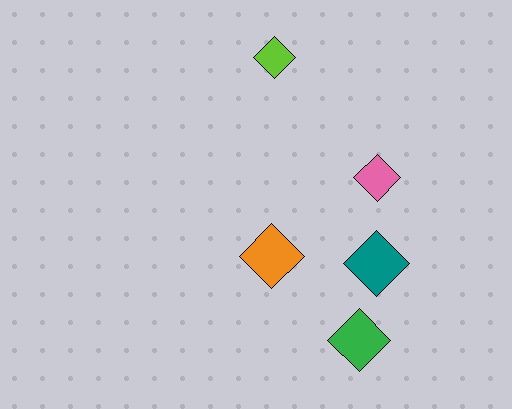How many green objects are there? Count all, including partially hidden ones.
There is 1 green object.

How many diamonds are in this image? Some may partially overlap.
There are 5 diamonds.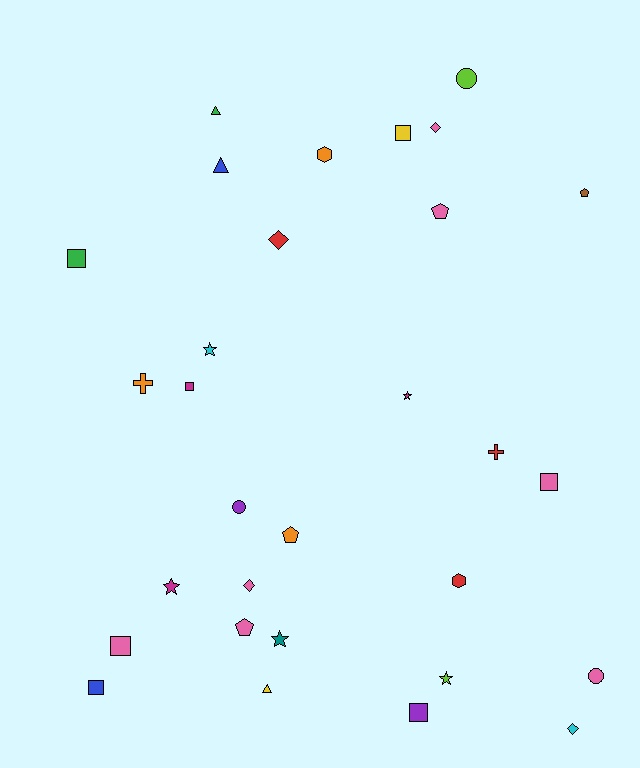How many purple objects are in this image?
There are 2 purple objects.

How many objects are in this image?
There are 30 objects.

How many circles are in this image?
There are 3 circles.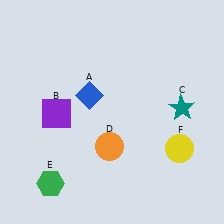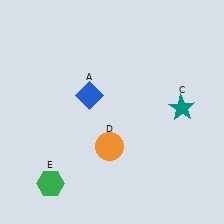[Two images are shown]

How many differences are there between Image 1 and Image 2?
There are 2 differences between the two images.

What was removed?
The purple square (B), the yellow circle (F) were removed in Image 2.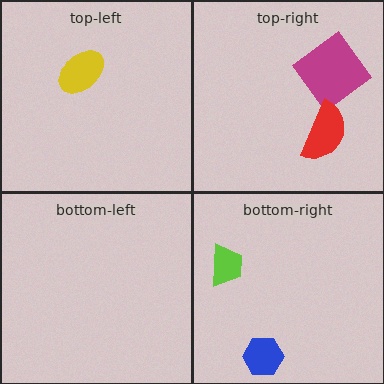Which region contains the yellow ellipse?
The top-left region.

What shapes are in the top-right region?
The magenta diamond, the red semicircle.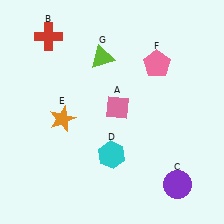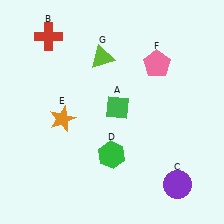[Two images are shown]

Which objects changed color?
A changed from pink to green. D changed from cyan to green.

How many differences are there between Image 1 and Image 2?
There are 2 differences between the two images.